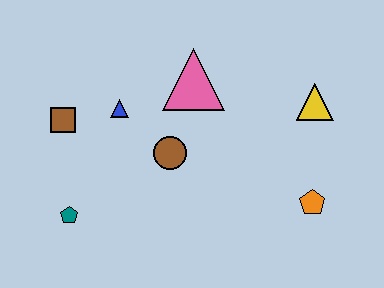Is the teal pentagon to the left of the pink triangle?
Yes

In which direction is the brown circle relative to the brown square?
The brown circle is to the right of the brown square.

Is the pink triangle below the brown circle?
No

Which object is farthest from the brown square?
The orange pentagon is farthest from the brown square.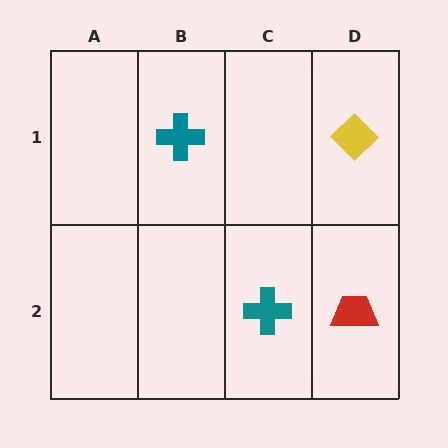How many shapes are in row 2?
2 shapes.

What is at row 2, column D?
A red trapezoid.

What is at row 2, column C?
A teal cross.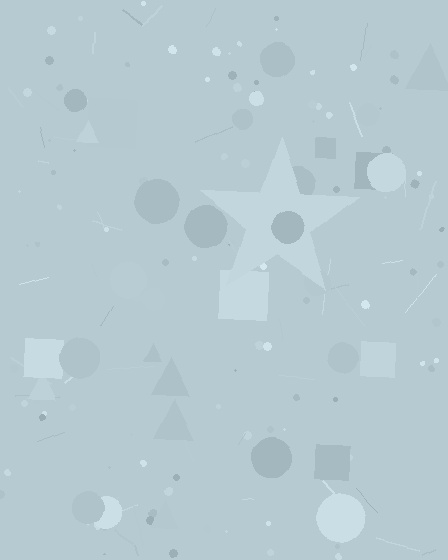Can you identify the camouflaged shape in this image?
The camouflaged shape is a star.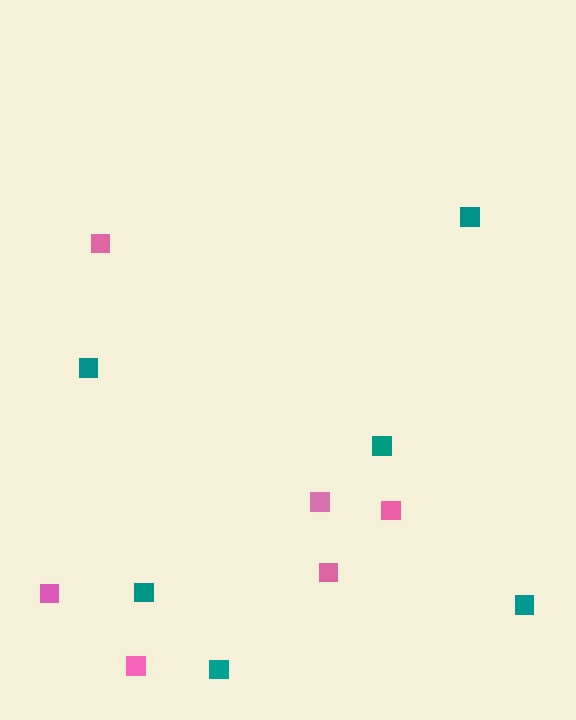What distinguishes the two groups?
There are 2 groups: one group of pink squares (6) and one group of teal squares (6).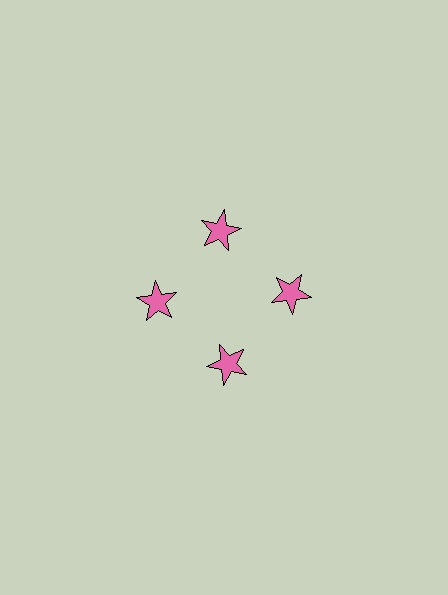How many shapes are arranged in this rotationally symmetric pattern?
There are 4 shapes, arranged in 4 groups of 1.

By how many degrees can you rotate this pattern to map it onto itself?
The pattern maps onto itself every 90 degrees of rotation.